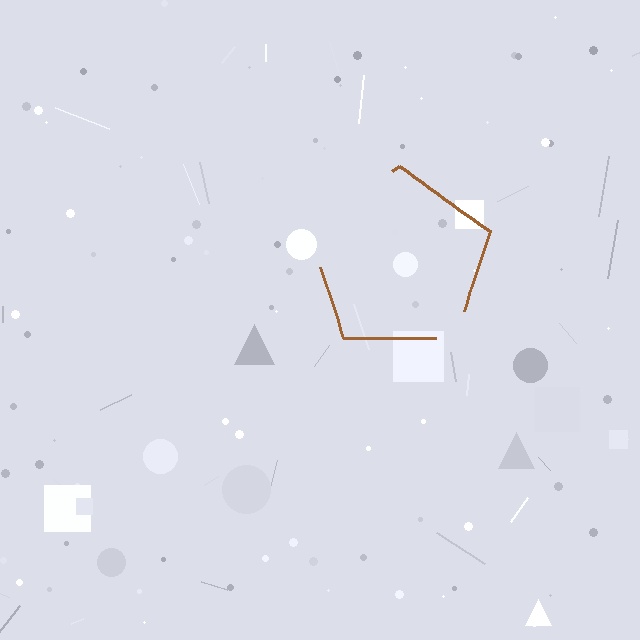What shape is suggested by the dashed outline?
The dashed outline suggests a pentagon.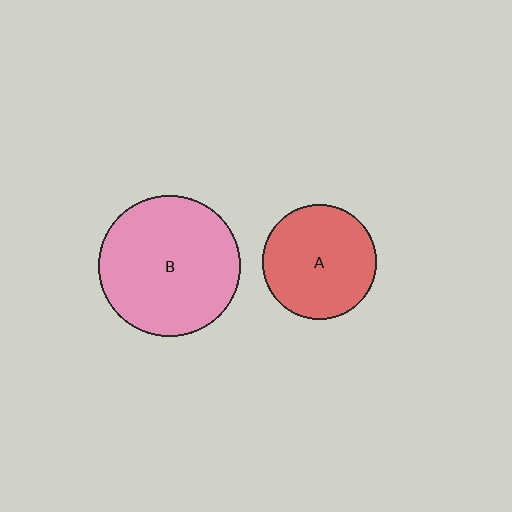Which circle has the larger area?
Circle B (pink).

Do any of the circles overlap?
No, none of the circles overlap.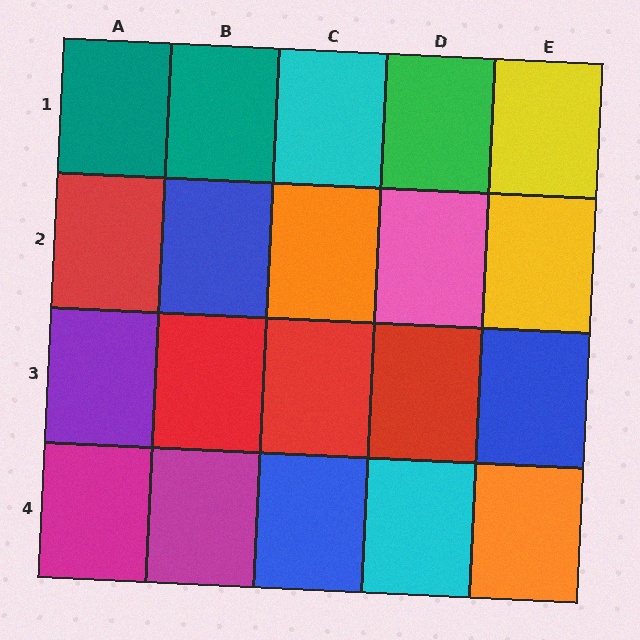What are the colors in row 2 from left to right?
Red, blue, orange, pink, yellow.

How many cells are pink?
1 cell is pink.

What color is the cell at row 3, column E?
Blue.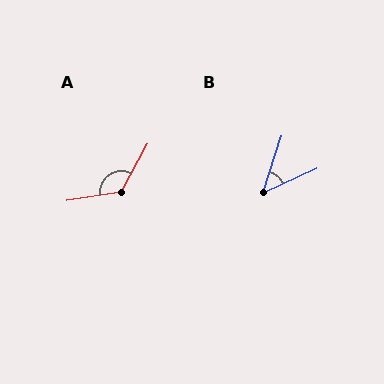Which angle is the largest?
A, at approximately 128 degrees.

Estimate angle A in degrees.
Approximately 128 degrees.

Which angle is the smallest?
B, at approximately 47 degrees.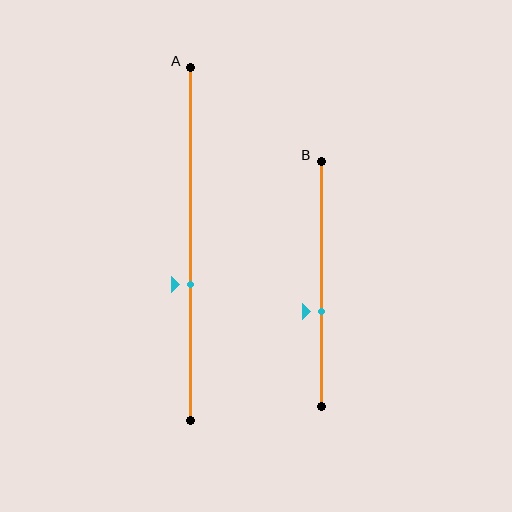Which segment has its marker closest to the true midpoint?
Segment B has its marker closest to the true midpoint.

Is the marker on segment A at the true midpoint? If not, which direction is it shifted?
No, the marker on segment A is shifted downward by about 11% of the segment length.